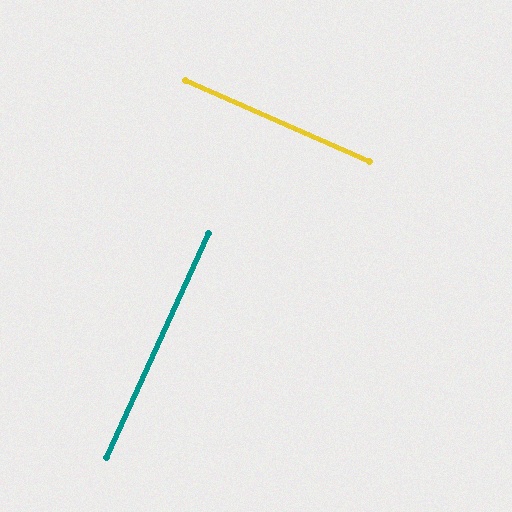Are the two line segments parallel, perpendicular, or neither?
Perpendicular — they meet at approximately 89°.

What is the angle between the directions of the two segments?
Approximately 89 degrees.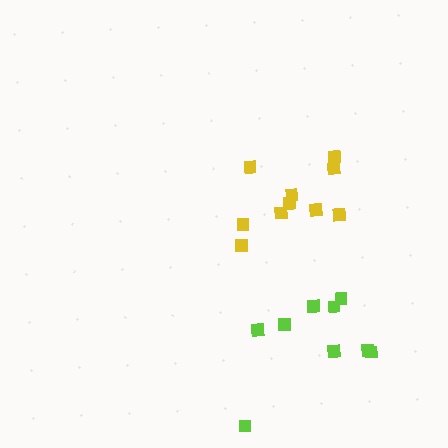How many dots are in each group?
Group 1: 9 dots, Group 2: 10 dots (19 total).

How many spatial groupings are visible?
There are 2 spatial groupings.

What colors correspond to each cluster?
The clusters are colored: lime, yellow.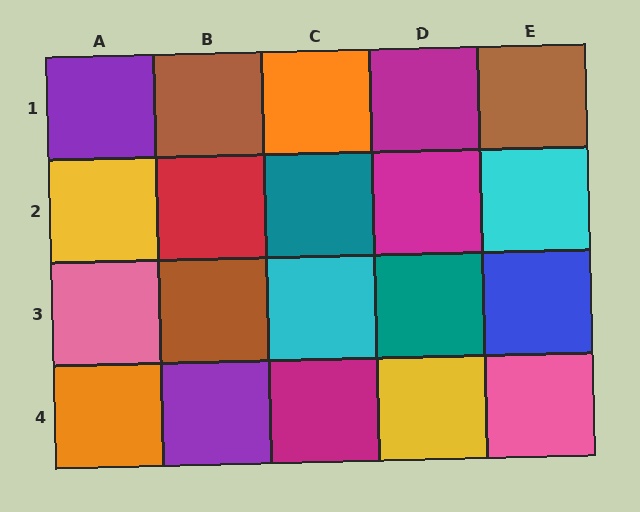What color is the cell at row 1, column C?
Orange.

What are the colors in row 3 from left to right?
Pink, brown, cyan, teal, blue.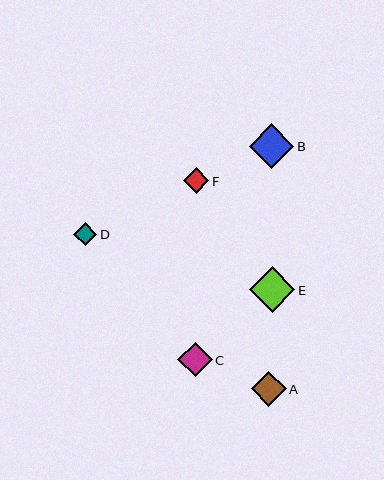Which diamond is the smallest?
Diamond D is the smallest with a size of approximately 23 pixels.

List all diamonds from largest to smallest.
From largest to smallest: E, B, A, C, F, D.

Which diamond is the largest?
Diamond E is the largest with a size of approximately 46 pixels.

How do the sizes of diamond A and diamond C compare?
Diamond A and diamond C are approximately the same size.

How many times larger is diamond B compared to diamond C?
Diamond B is approximately 1.3 times the size of diamond C.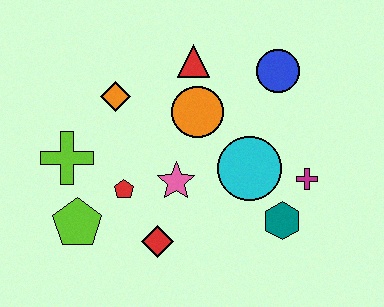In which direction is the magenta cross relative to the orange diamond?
The magenta cross is to the right of the orange diamond.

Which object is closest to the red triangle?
The orange circle is closest to the red triangle.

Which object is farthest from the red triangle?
The lime pentagon is farthest from the red triangle.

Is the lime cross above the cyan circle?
Yes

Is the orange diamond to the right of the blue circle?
No